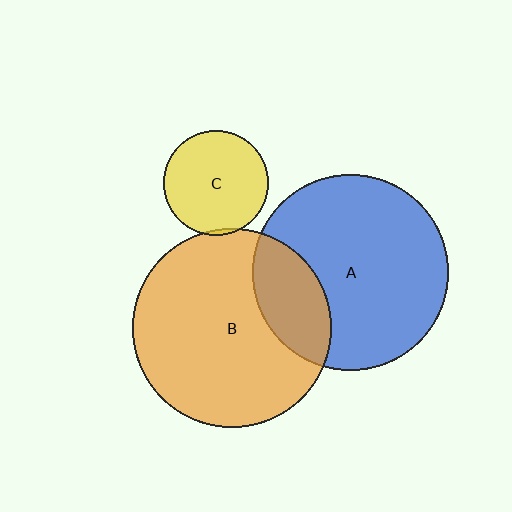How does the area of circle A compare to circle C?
Approximately 3.5 times.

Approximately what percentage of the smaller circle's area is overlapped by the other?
Approximately 5%.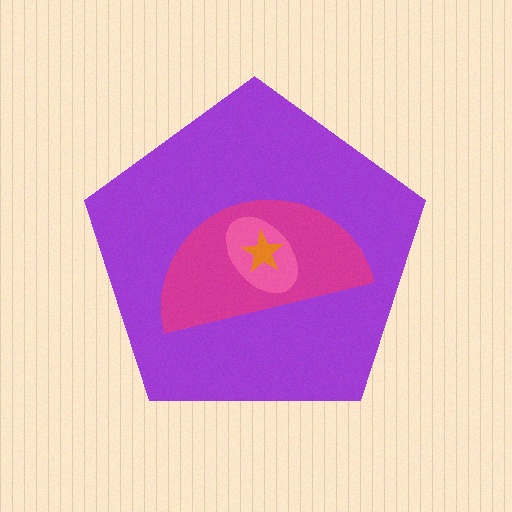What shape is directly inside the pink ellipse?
The orange star.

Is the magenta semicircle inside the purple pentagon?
Yes.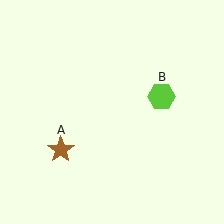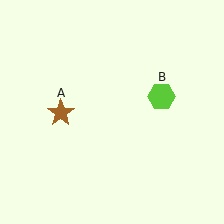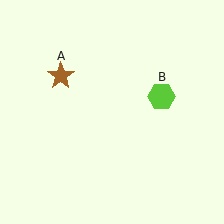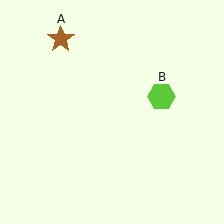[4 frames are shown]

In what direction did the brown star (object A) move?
The brown star (object A) moved up.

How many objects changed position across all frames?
1 object changed position: brown star (object A).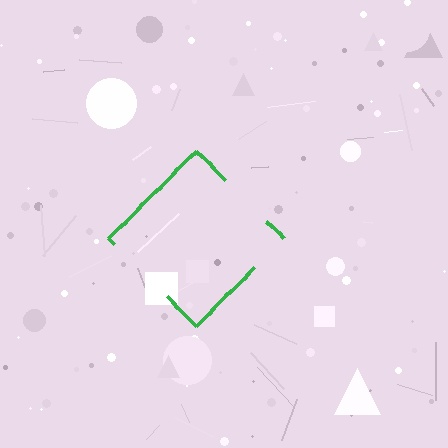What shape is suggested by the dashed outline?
The dashed outline suggests a diamond.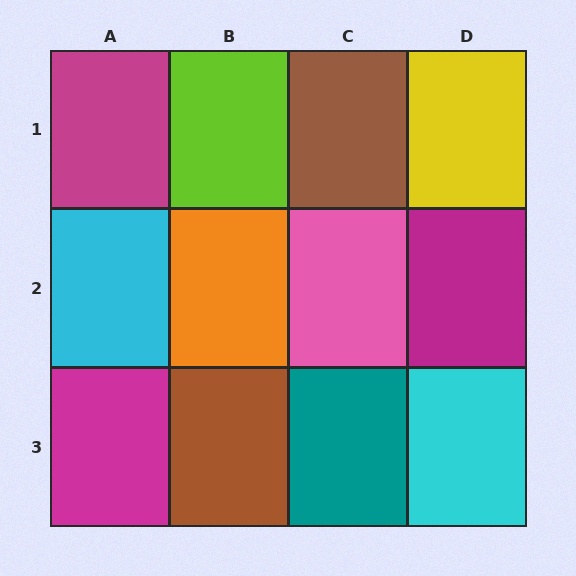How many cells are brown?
2 cells are brown.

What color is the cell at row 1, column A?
Magenta.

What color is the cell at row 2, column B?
Orange.